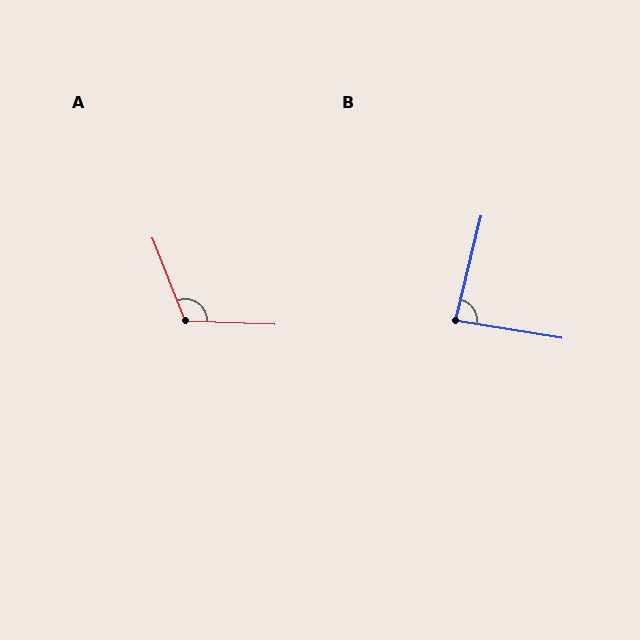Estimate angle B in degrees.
Approximately 86 degrees.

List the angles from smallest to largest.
B (86°), A (114°).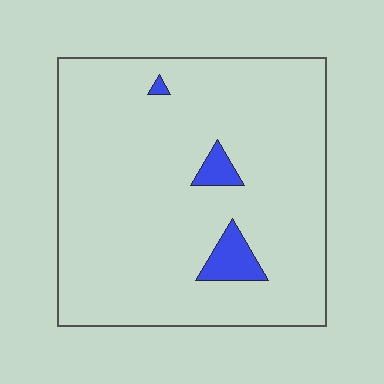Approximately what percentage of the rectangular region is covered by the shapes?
Approximately 5%.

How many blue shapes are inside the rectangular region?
3.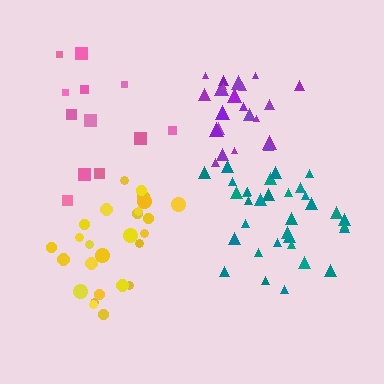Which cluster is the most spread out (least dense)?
Pink.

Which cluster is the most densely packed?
Purple.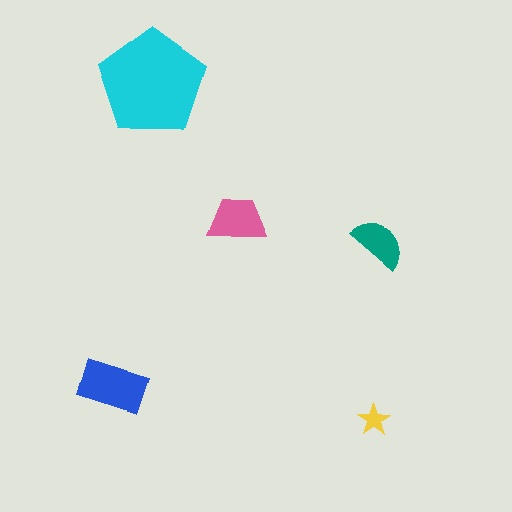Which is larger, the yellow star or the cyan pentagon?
The cyan pentagon.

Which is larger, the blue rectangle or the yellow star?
The blue rectangle.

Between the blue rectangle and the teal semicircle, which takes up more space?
The blue rectangle.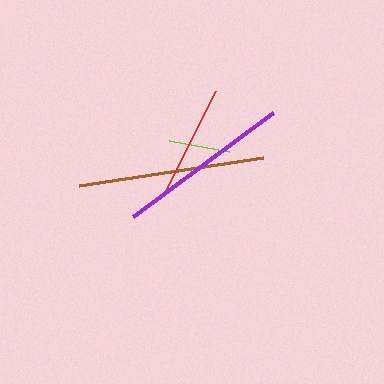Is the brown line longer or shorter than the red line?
The brown line is longer than the red line.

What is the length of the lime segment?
The lime segment is approximately 61 pixels long.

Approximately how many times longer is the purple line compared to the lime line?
The purple line is approximately 2.8 times the length of the lime line.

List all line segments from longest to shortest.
From longest to shortest: brown, purple, red, lime.